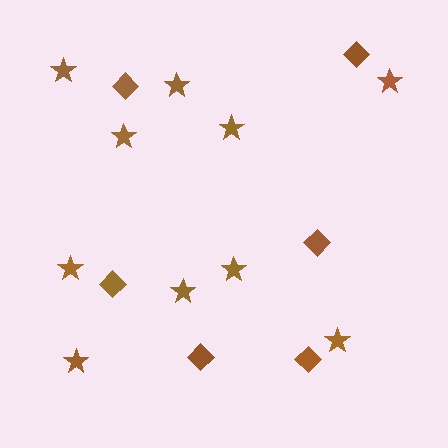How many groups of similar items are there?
There are 2 groups: one group of stars (10) and one group of diamonds (6).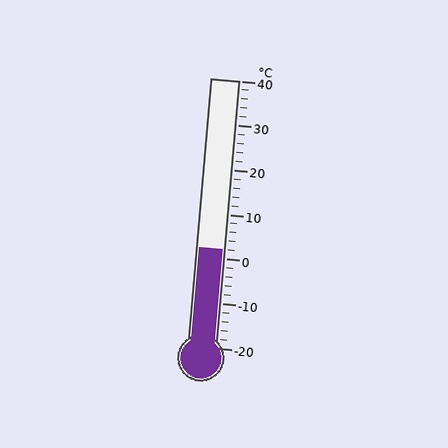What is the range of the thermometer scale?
The thermometer scale ranges from -20°C to 40°C.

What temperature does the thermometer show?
The thermometer shows approximately 2°C.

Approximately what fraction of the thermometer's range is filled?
The thermometer is filled to approximately 35% of its range.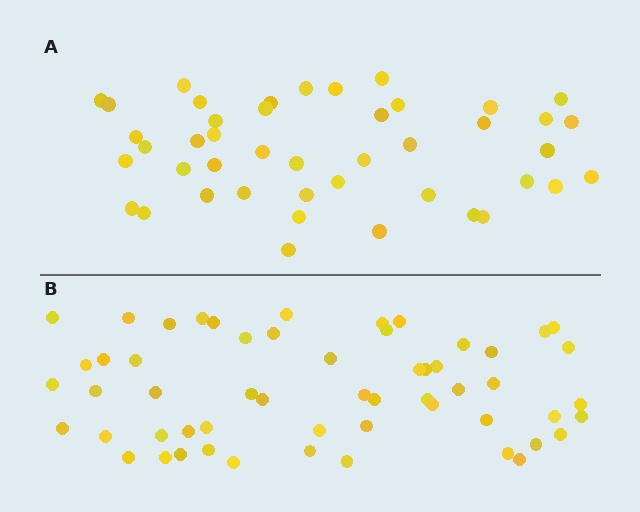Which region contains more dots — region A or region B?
Region B (the bottom region) has more dots.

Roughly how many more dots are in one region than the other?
Region B has roughly 12 or so more dots than region A.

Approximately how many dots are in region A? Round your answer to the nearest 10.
About 40 dots. (The exact count is 44, which rounds to 40.)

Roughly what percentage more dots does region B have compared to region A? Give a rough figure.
About 25% more.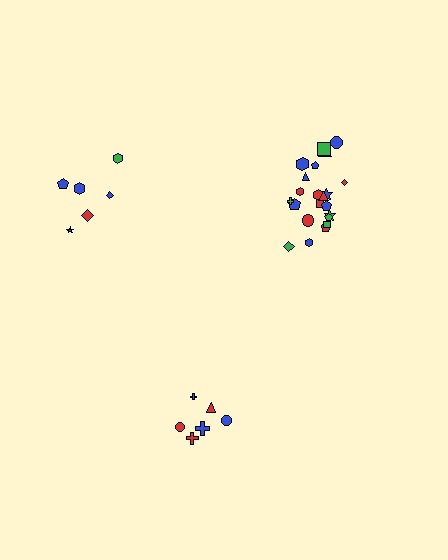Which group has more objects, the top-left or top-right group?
The top-right group.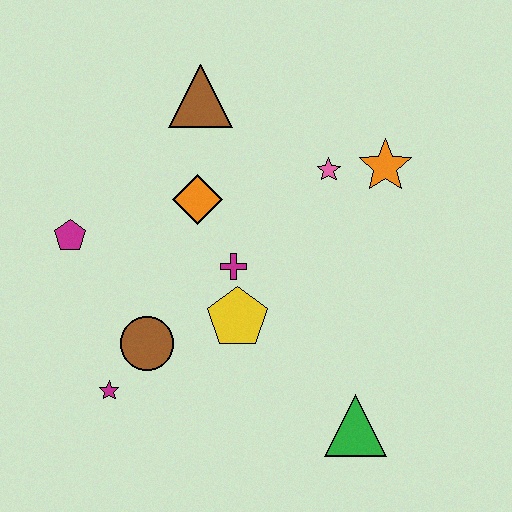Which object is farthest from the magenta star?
The orange star is farthest from the magenta star.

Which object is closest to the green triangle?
The yellow pentagon is closest to the green triangle.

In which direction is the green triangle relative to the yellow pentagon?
The green triangle is to the right of the yellow pentagon.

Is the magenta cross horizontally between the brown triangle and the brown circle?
No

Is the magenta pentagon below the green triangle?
No